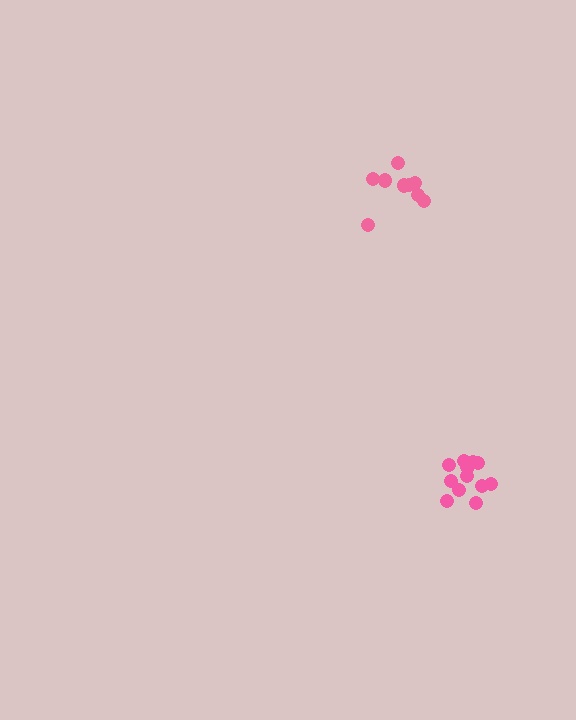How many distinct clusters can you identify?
There are 2 distinct clusters.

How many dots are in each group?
Group 1: 12 dots, Group 2: 9 dots (21 total).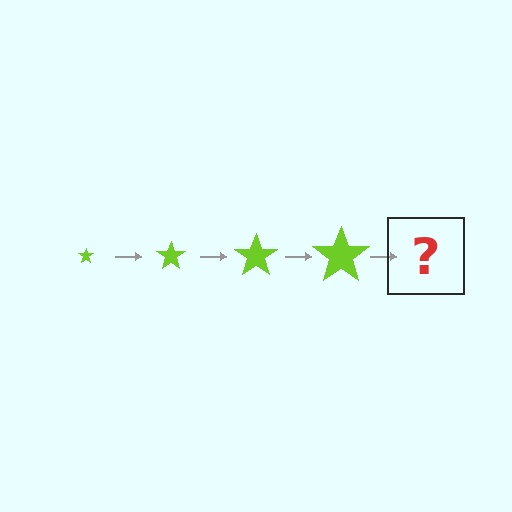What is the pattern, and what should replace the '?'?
The pattern is that the star gets progressively larger each step. The '?' should be a lime star, larger than the previous one.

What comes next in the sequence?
The next element should be a lime star, larger than the previous one.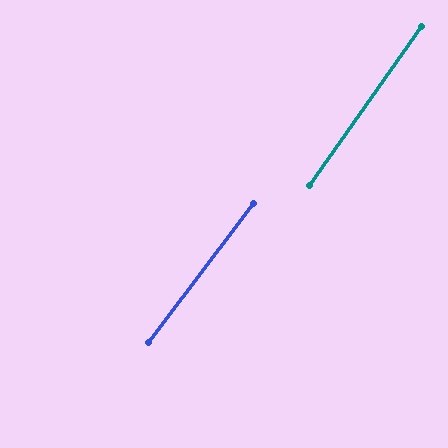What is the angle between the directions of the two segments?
Approximately 2 degrees.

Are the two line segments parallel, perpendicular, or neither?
Parallel — their directions differ by only 1.9°.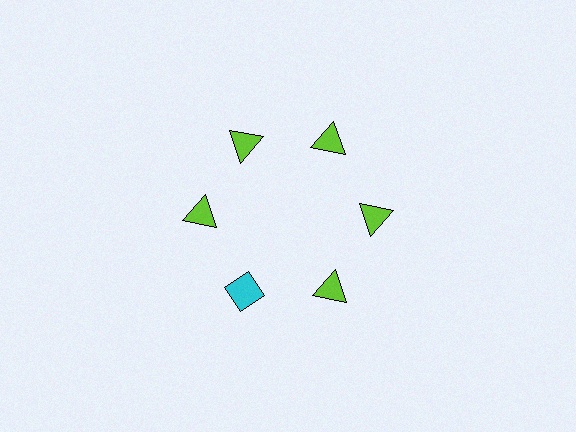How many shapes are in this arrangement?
There are 6 shapes arranged in a ring pattern.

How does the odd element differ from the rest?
It differs in both color (cyan instead of lime) and shape (diamond instead of triangle).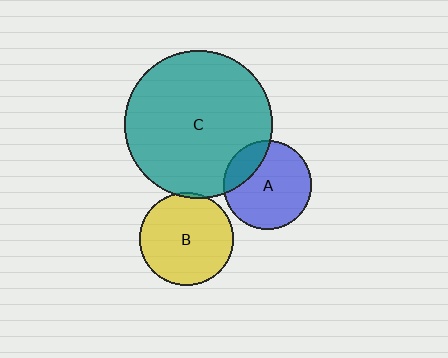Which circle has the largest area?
Circle C (teal).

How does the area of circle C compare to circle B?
Approximately 2.5 times.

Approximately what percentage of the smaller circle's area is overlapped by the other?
Approximately 5%.